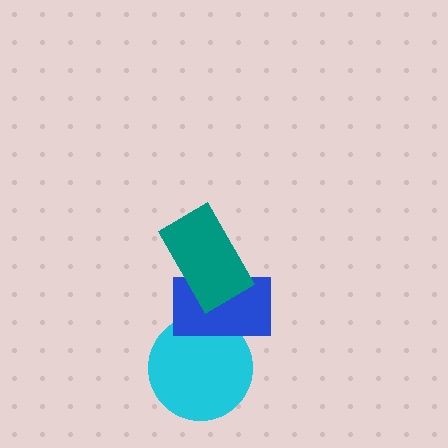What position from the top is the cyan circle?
The cyan circle is 3rd from the top.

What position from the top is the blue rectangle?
The blue rectangle is 2nd from the top.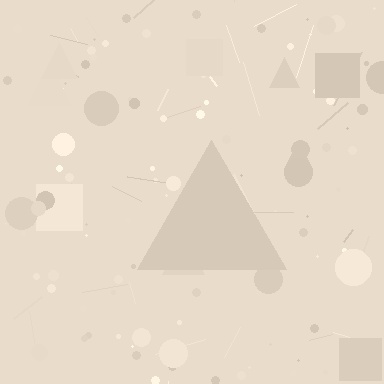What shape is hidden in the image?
A triangle is hidden in the image.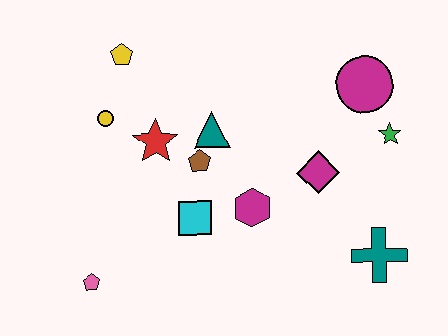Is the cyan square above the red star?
No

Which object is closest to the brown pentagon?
The teal triangle is closest to the brown pentagon.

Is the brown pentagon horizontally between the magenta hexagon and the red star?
Yes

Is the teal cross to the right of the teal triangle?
Yes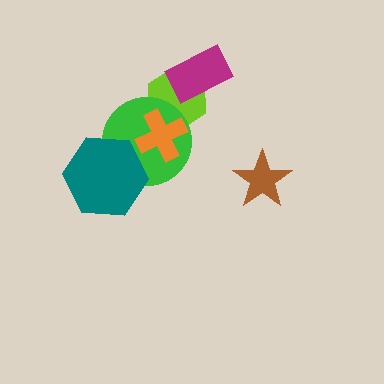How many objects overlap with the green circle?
3 objects overlap with the green circle.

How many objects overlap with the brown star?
0 objects overlap with the brown star.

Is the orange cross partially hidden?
No, no other shape covers it.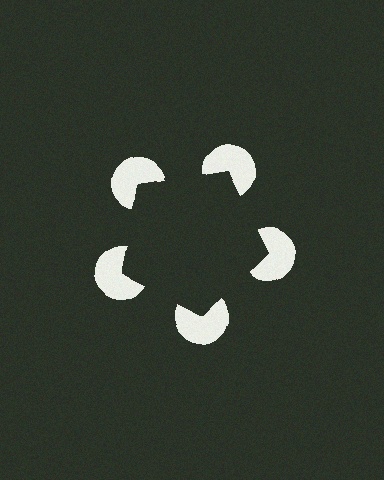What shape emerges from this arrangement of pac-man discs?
An illusory pentagon — its edges are inferred from the aligned wedge cuts in the pac-man discs, not physically drawn.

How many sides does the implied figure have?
5 sides.